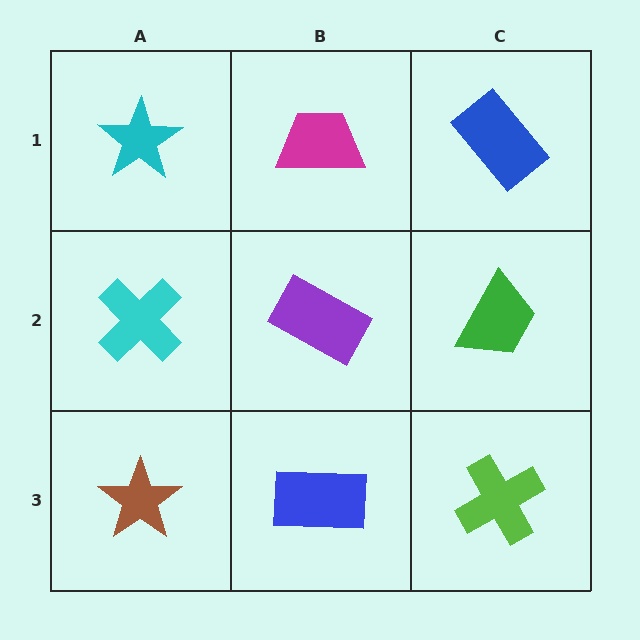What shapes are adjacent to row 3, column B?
A purple rectangle (row 2, column B), a brown star (row 3, column A), a lime cross (row 3, column C).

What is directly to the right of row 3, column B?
A lime cross.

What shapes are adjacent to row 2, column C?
A blue rectangle (row 1, column C), a lime cross (row 3, column C), a purple rectangle (row 2, column B).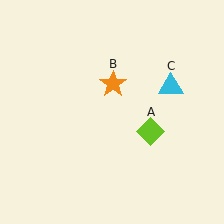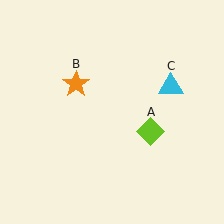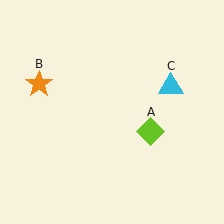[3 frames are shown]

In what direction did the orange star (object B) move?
The orange star (object B) moved left.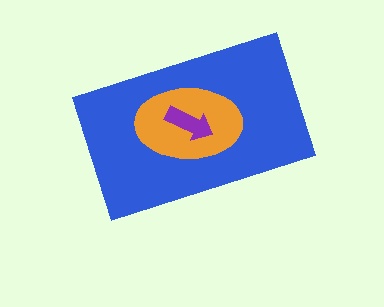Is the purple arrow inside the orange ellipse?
Yes.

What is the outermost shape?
The blue rectangle.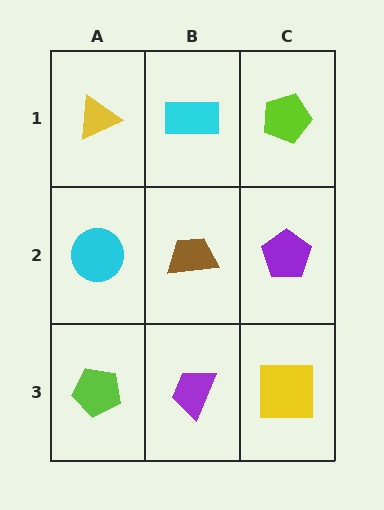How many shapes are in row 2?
3 shapes.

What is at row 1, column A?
A yellow triangle.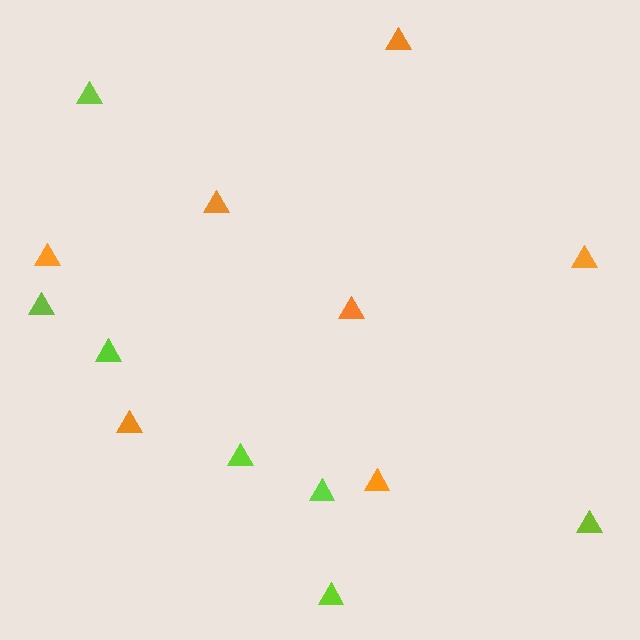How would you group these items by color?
There are 2 groups: one group of orange triangles (7) and one group of lime triangles (7).